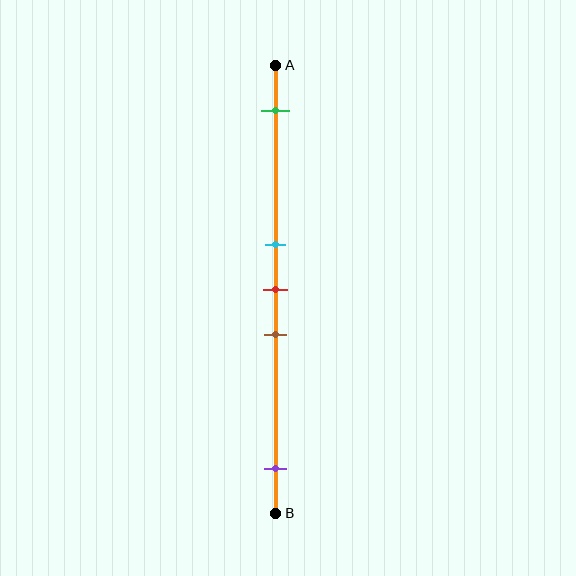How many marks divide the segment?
There are 5 marks dividing the segment.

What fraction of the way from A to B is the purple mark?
The purple mark is approximately 90% (0.9) of the way from A to B.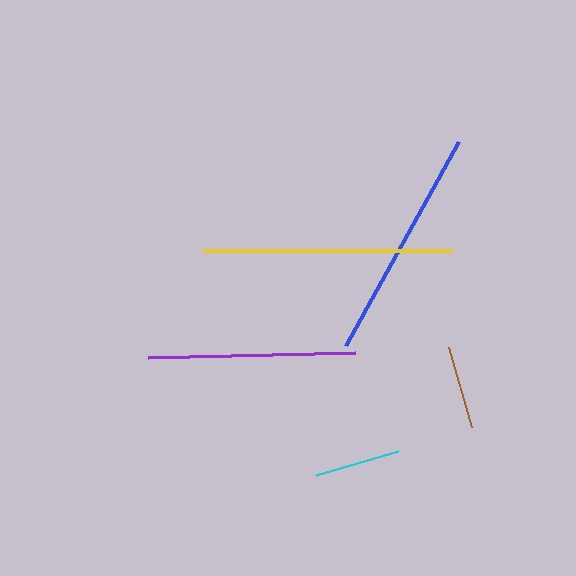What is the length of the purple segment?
The purple segment is approximately 207 pixels long.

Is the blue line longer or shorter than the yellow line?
The yellow line is longer than the blue line.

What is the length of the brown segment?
The brown segment is approximately 83 pixels long.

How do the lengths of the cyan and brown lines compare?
The cyan and brown lines are approximately the same length.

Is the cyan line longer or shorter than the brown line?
The cyan line is longer than the brown line.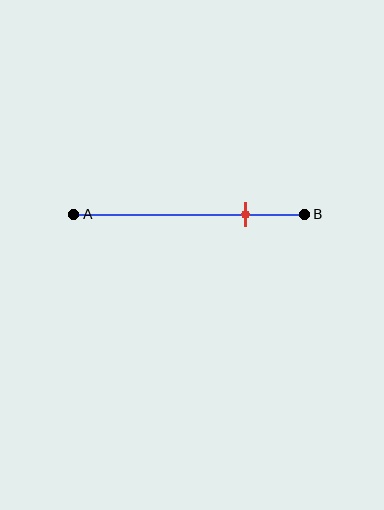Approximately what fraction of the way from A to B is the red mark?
The red mark is approximately 75% of the way from A to B.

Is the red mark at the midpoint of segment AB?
No, the mark is at about 75% from A, not at the 50% midpoint.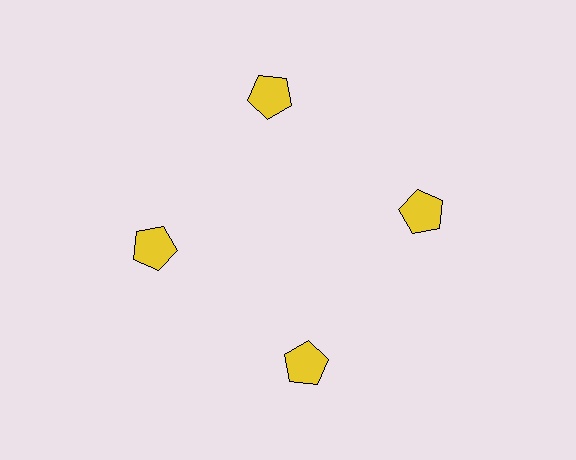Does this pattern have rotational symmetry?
Yes, this pattern has 4-fold rotational symmetry. It looks the same after rotating 90 degrees around the center.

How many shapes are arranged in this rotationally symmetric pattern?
There are 4 shapes, arranged in 4 groups of 1.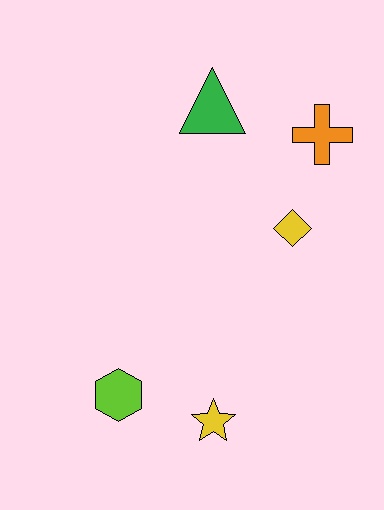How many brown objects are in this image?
There are no brown objects.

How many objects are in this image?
There are 5 objects.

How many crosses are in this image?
There is 1 cross.